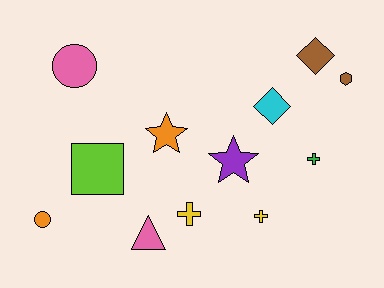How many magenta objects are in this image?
There are no magenta objects.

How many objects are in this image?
There are 12 objects.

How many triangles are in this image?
There is 1 triangle.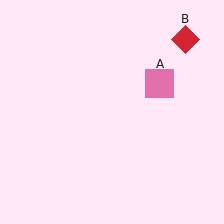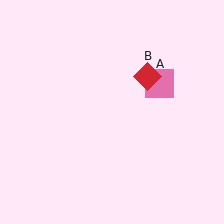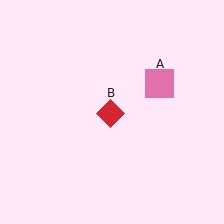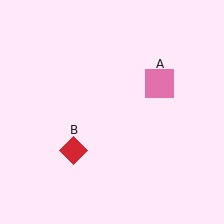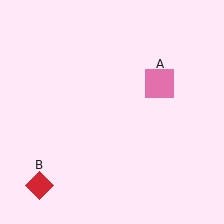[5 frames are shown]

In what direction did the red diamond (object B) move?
The red diamond (object B) moved down and to the left.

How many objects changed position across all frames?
1 object changed position: red diamond (object B).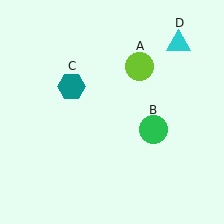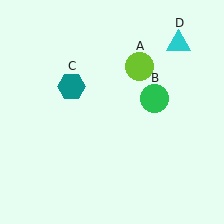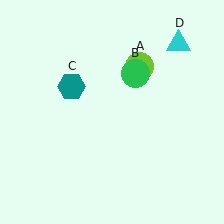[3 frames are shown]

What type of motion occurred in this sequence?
The green circle (object B) rotated counterclockwise around the center of the scene.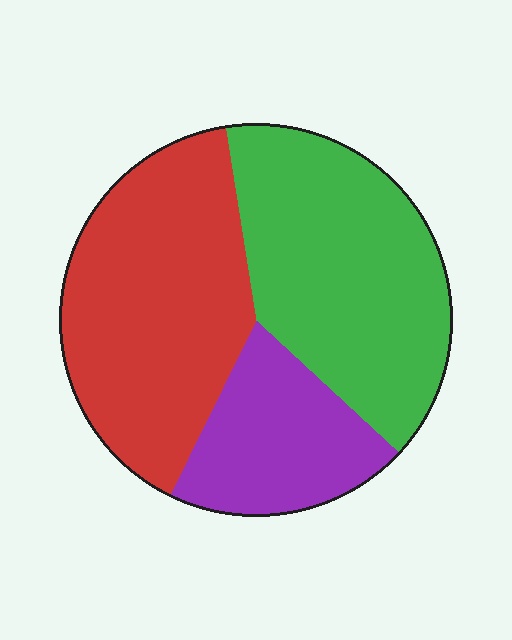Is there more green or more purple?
Green.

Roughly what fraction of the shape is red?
Red covers roughly 40% of the shape.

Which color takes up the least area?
Purple, at roughly 20%.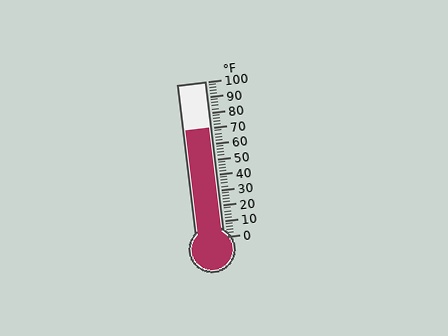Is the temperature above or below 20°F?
The temperature is above 20°F.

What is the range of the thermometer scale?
The thermometer scale ranges from 0°F to 100°F.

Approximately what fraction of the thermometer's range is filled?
The thermometer is filled to approximately 70% of its range.